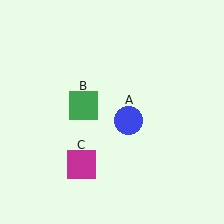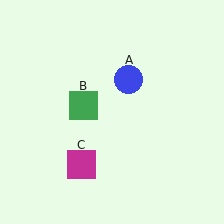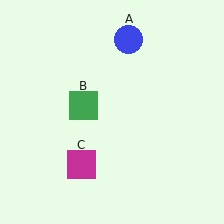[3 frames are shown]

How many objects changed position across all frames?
1 object changed position: blue circle (object A).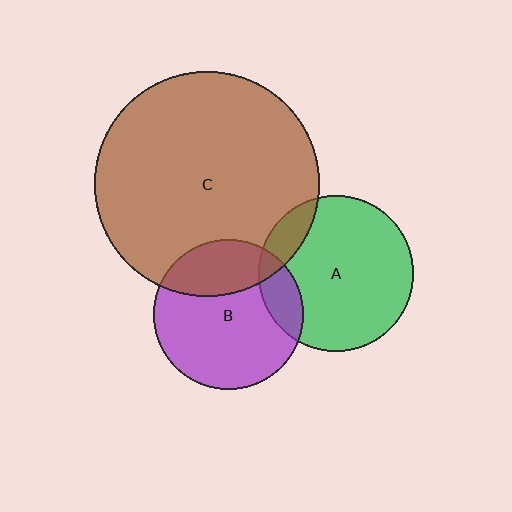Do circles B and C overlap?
Yes.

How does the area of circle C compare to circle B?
Approximately 2.2 times.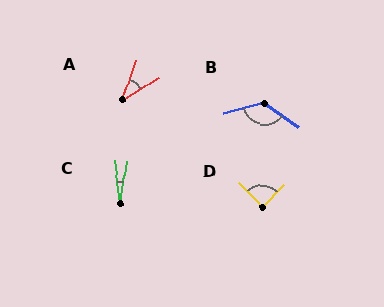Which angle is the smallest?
C, at approximately 16 degrees.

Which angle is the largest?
B, at approximately 130 degrees.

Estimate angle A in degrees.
Approximately 38 degrees.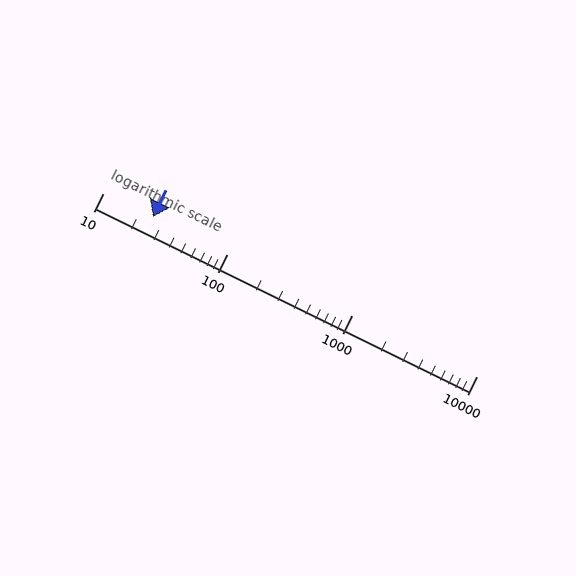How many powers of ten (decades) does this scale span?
The scale spans 3 decades, from 10 to 10000.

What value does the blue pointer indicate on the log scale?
The pointer indicates approximately 25.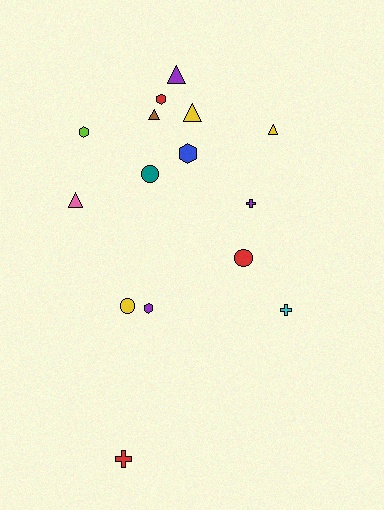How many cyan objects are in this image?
There is 1 cyan object.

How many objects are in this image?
There are 15 objects.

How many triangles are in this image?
There are 5 triangles.